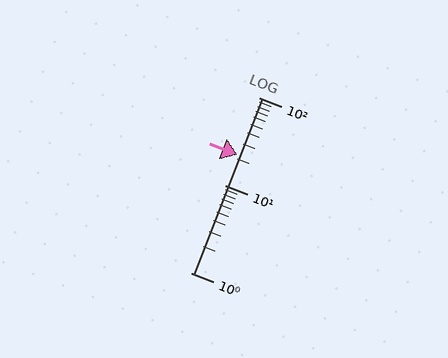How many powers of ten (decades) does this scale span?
The scale spans 2 decades, from 1 to 100.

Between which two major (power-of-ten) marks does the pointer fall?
The pointer is between 10 and 100.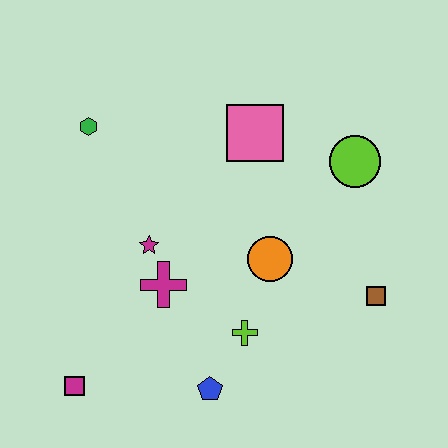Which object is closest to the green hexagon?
The magenta star is closest to the green hexagon.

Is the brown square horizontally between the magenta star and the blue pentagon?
No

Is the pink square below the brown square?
No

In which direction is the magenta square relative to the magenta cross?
The magenta square is below the magenta cross.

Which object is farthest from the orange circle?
The magenta square is farthest from the orange circle.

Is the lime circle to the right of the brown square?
No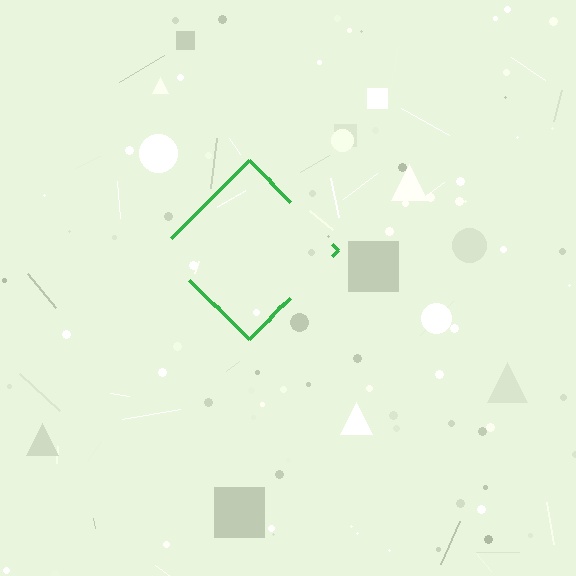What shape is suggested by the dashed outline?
The dashed outline suggests a diamond.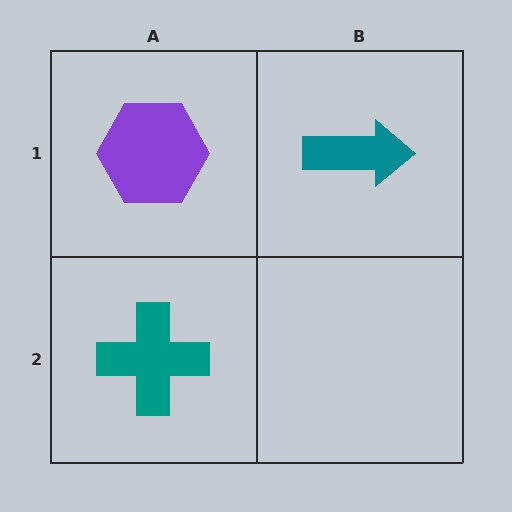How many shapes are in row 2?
1 shape.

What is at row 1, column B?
A teal arrow.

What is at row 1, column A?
A purple hexagon.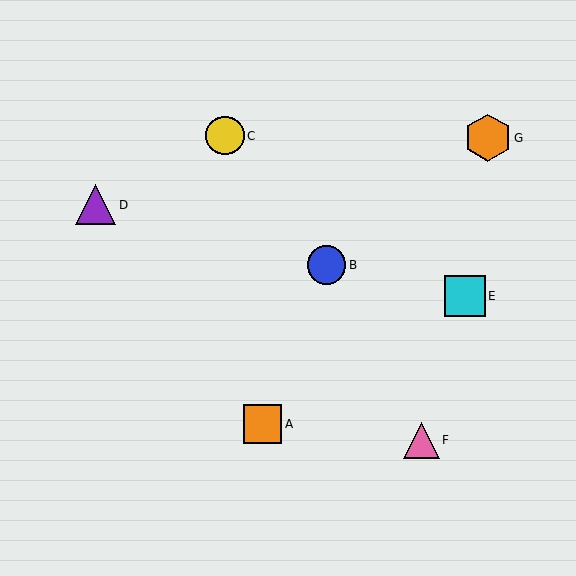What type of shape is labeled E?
Shape E is a cyan square.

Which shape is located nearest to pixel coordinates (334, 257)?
The blue circle (labeled B) at (327, 265) is nearest to that location.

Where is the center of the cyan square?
The center of the cyan square is at (465, 296).